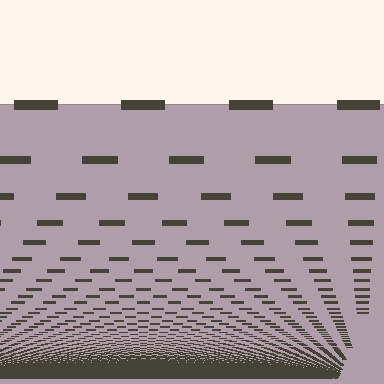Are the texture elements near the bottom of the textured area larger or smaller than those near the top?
Smaller. The gradient is inverted — elements near the bottom are smaller and denser.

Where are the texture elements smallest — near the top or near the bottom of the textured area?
Near the bottom.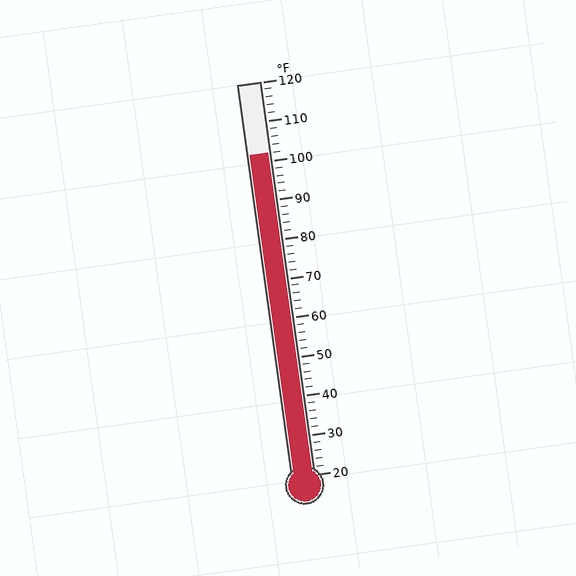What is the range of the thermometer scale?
The thermometer scale ranges from 20°F to 120°F.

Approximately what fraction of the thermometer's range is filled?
The thermometer is filled to approximately 80% of its range.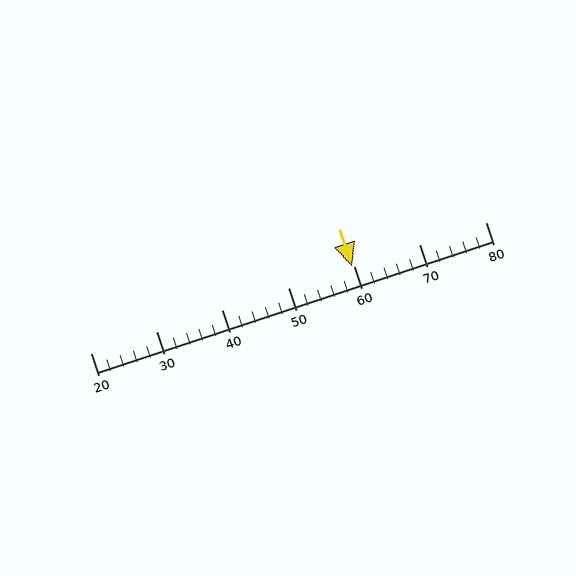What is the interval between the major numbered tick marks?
The major tick marks are spaced 10 units apart.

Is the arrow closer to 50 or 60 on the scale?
The arrow is closer to 60.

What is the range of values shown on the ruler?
The ruler shows values from 20 to 80.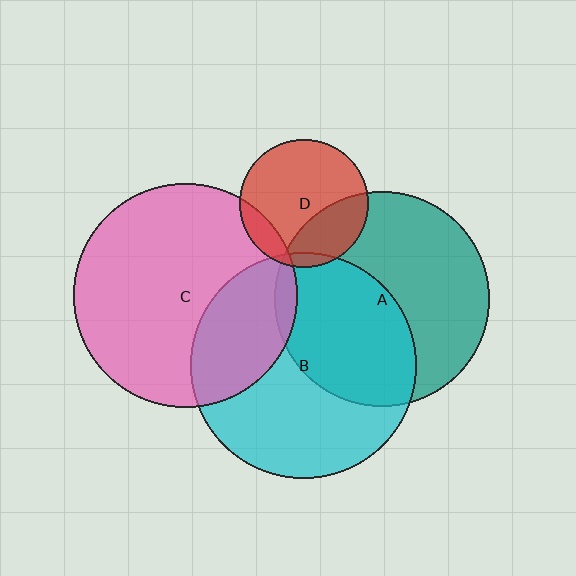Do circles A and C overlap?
Yes.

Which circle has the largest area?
Circle B (cyan).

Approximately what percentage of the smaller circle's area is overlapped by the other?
Approximately 5%.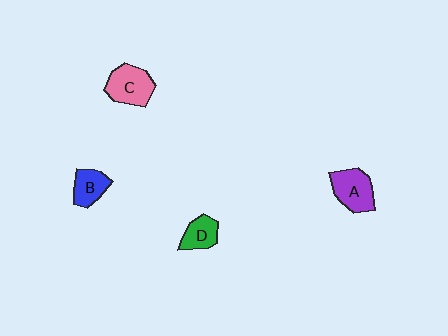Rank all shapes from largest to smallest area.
From largest to smallest: C (pink), A (purple), B (blue), D (green).